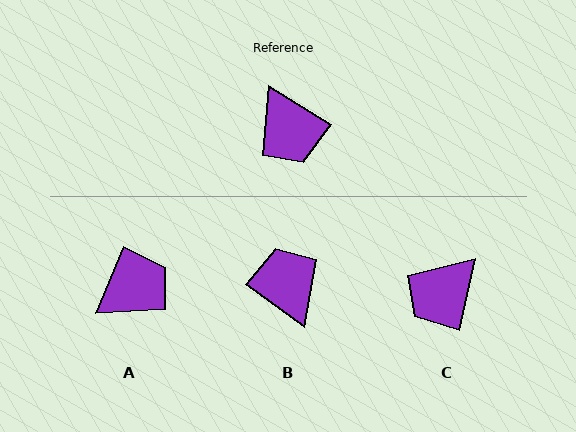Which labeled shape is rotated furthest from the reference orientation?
B, about 175 degrees away.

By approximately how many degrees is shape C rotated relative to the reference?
Approximately 71 degrees clockwise.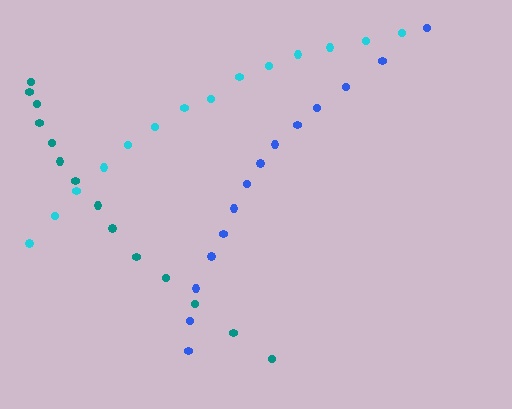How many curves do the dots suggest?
There are 3 distinct paths.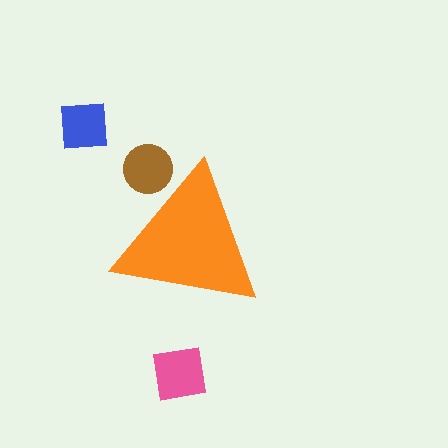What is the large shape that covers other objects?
An orange triangle.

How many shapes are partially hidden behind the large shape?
1 shape is partially hidden.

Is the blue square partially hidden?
No, the blue square is fully visible.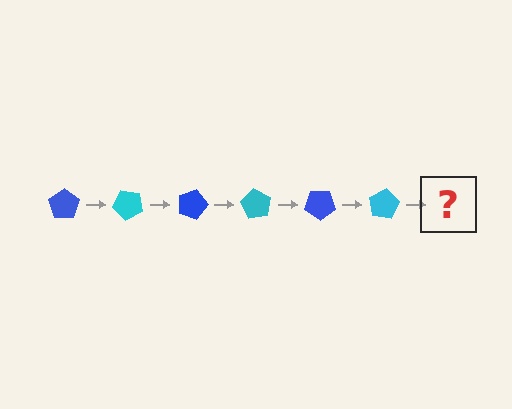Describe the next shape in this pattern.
It should be a blue pentagon, rotated 270 degrees from the start.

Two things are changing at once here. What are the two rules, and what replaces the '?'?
The two rules are that it rotates 45 degrees each step and the color cycles through blue and cyan. The '?' should be a blue pentagon, rotated 270 degrees from the start.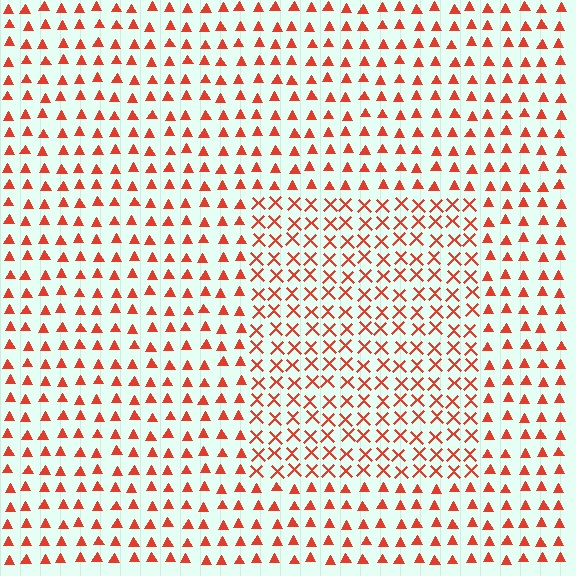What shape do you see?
I see a rectangle.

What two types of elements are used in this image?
The image uses X marks inside the rectangle region and triangles outside it.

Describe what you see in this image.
The image is filled with small red elements arranged in a uniform grid. A rectangle-shaped region contains X marks, while the surrounding area contains triangles. The boundary is defined purely by the change in element shape.